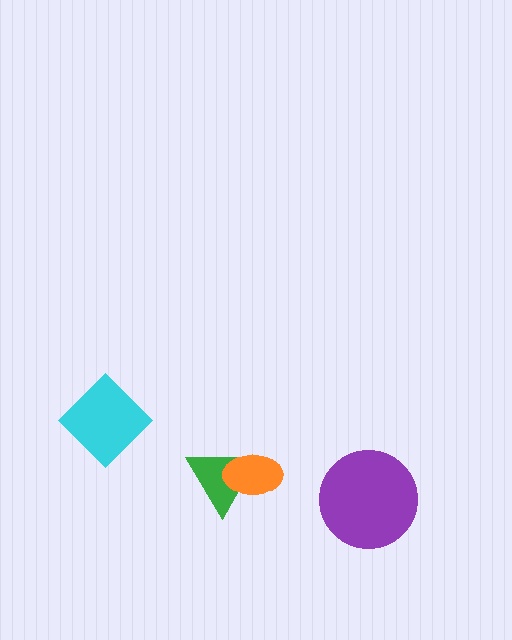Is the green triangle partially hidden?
Yes, it is partially covered by another shape.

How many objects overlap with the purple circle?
0 objects overlap with the purple circle.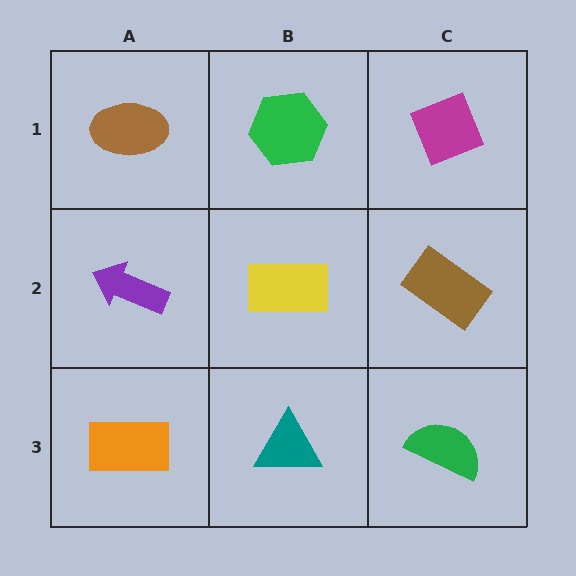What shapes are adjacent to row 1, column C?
A brown rectangle (row 2, column C), a green hexagon (row 1, column B).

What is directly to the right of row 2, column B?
A brown rectangle.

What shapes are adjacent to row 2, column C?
A magenta diamond (row 1, column C), a green semicircle (row 3, column C), a yellow rectangle (row 2, column B).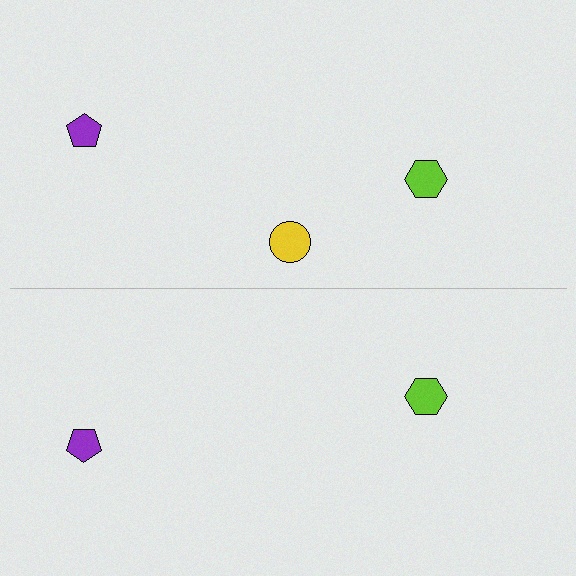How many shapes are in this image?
There are 5 shapes in this image.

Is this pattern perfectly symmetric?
No, the pattern is not perfectly symmetric. A yellow circle is missing from the bottom side.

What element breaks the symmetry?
A yellow circle is missing from the bottom side.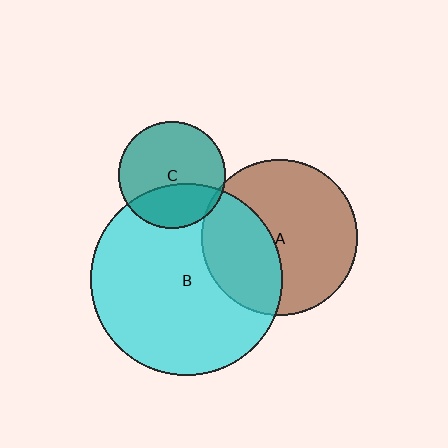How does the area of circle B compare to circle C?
Approximately 3.2 times.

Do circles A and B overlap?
Yes.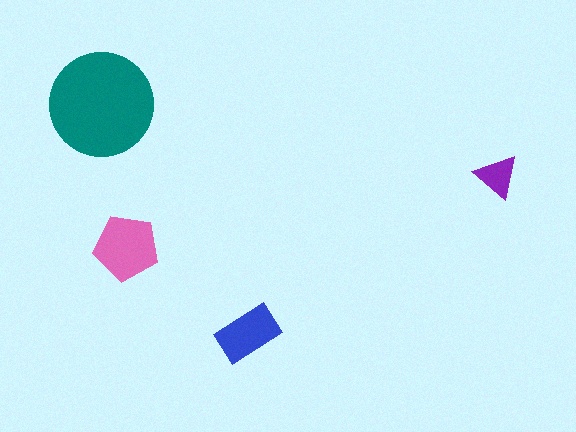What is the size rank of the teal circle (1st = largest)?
1st.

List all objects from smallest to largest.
The purple triangle, the blue rectangle, the pink pentagon, the teal circle.